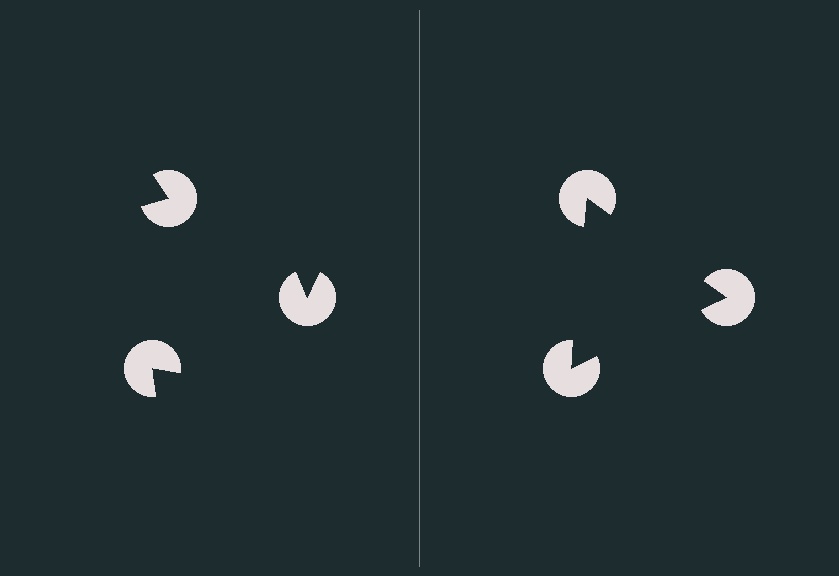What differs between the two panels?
The pac-man discs are positioned identically on both sides; only the wedge orientations differ. On the right they align to a triangle; on the left they are misaligned.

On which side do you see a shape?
An illusory triangle appears on the right side. On the left side the wedge cuts are rotated, so no coherent shape forms.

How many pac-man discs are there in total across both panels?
6 — 3 on each side.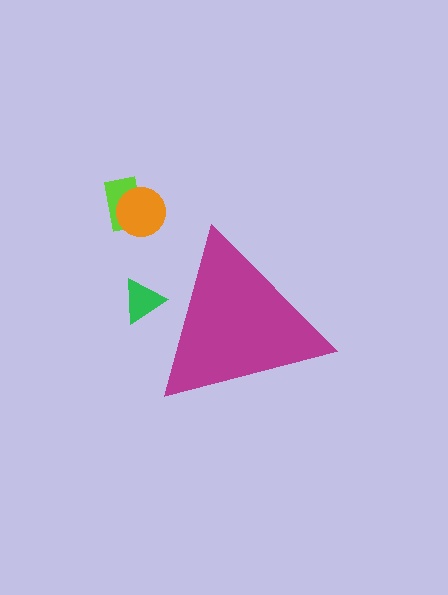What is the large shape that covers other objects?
A magenta triangle.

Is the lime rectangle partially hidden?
No, the lime rectangle is fully visible.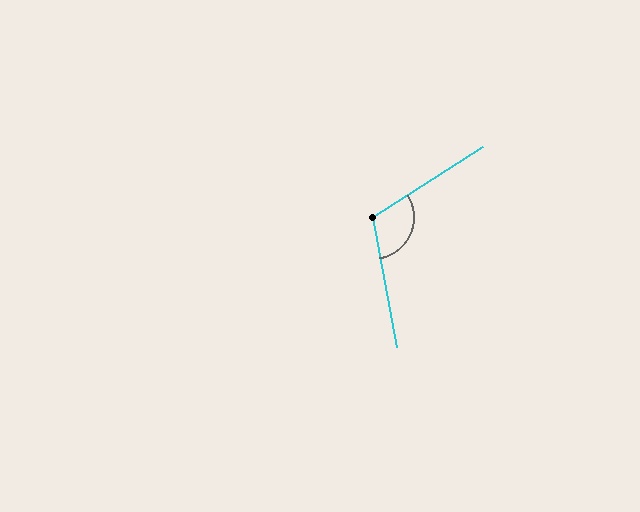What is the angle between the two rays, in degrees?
Approximately 112 degrees.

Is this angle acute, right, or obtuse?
It is obtuse.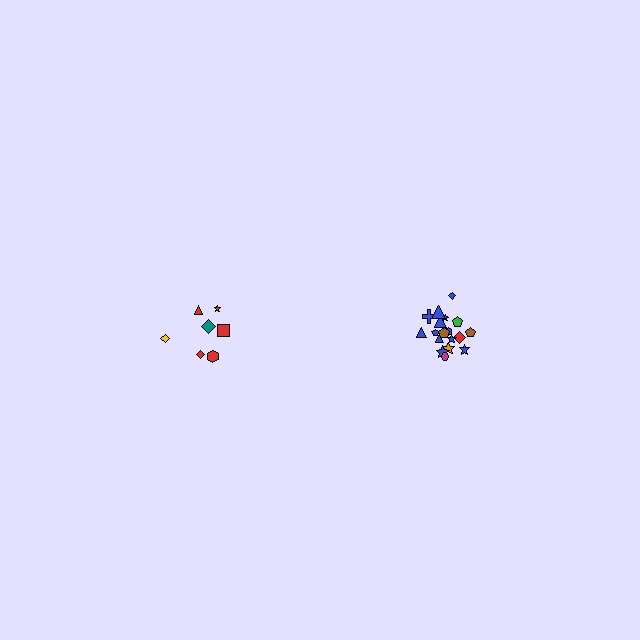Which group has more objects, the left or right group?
The right group.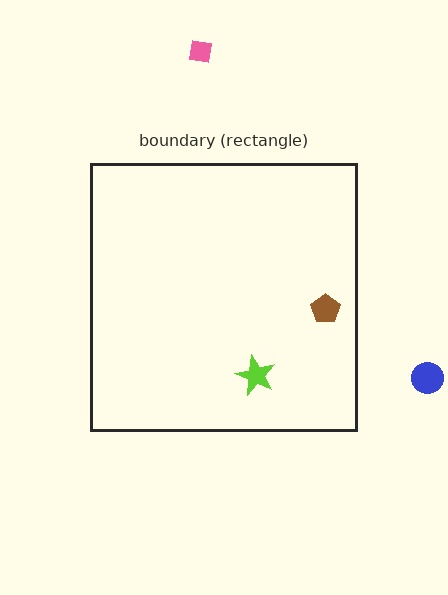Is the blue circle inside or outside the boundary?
Outside.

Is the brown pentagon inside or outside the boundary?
Inside.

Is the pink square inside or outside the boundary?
Outside.